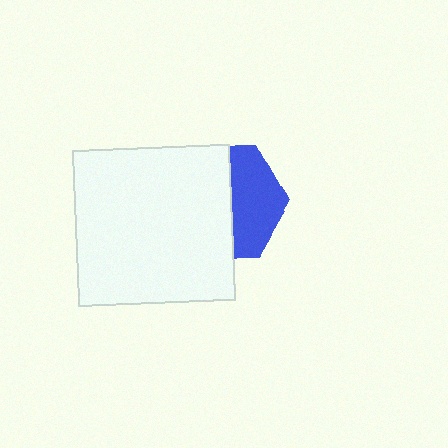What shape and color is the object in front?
The object in front is a white square.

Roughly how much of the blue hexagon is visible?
A small part of it is visible (roughly 42%).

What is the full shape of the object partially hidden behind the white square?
The partially hidden object is a blue hexagon.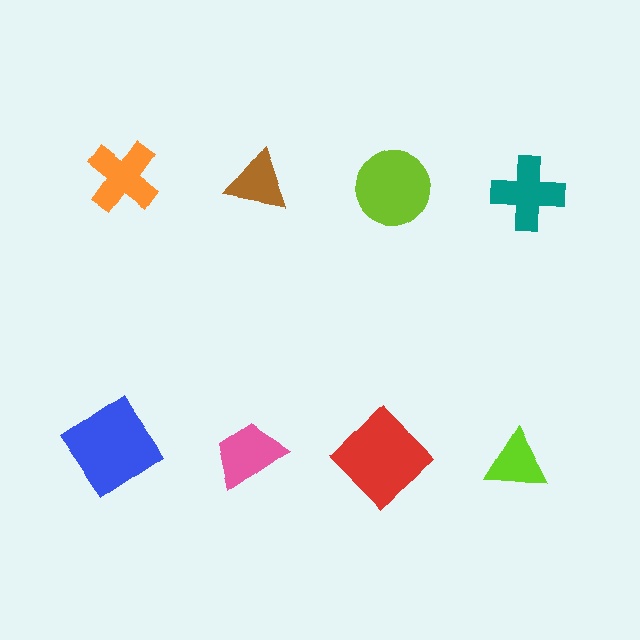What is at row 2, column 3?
A red diamond.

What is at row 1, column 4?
A teal cross.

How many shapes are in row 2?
4 shapes.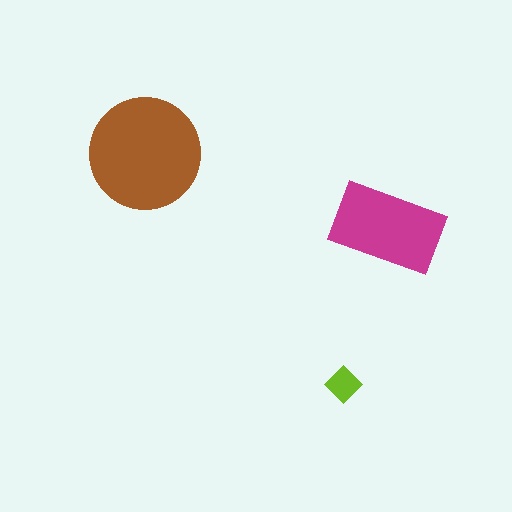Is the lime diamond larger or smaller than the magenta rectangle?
Smaller.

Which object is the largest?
The brown circle.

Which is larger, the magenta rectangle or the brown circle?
The brown circle.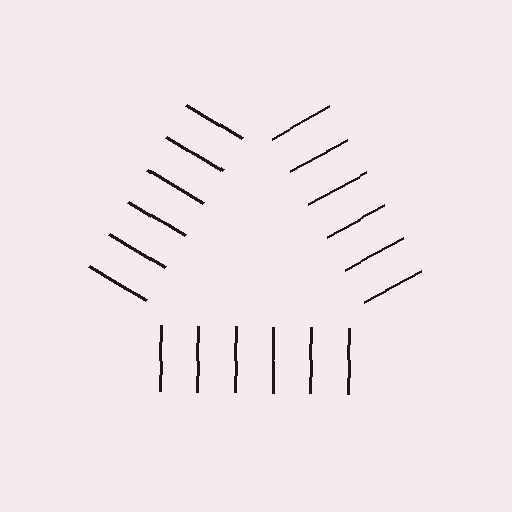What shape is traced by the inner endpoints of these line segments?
An illusory triangle — the line segments terminate on its edges but no continuous stroke is drawn.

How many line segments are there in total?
18 — 6 along each of the 3 edges.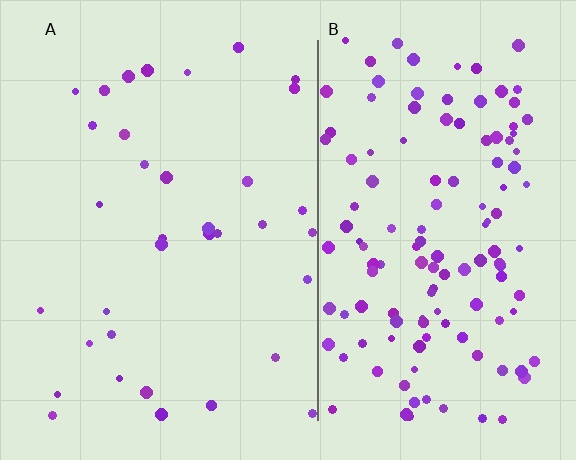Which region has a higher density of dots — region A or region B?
B (the right).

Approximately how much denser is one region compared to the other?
Approximately 3.8× — region B over region A.